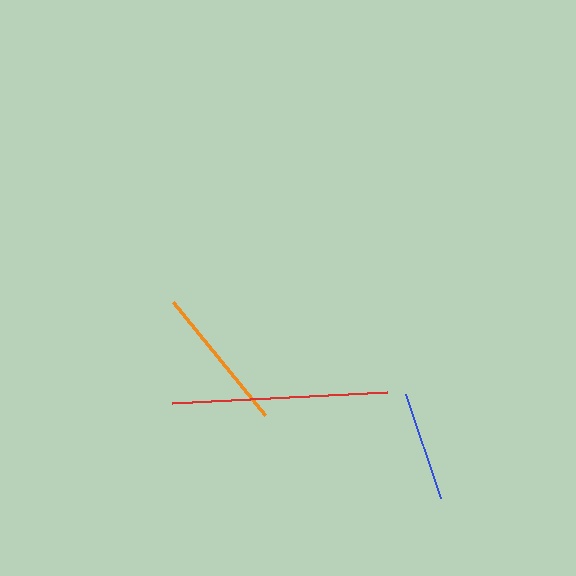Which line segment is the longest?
The red line is the longest at approximately 216 pixels.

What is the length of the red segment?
The red segment is approximately 216 pixels long.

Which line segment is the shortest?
The blue line is the shortest at approximately 110 pixels.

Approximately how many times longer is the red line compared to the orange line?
The red line is approximately 1.5 times the length of the orange line.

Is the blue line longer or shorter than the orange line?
The orange line is longer than the blue line.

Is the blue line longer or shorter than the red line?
The red line is longer than the blue line.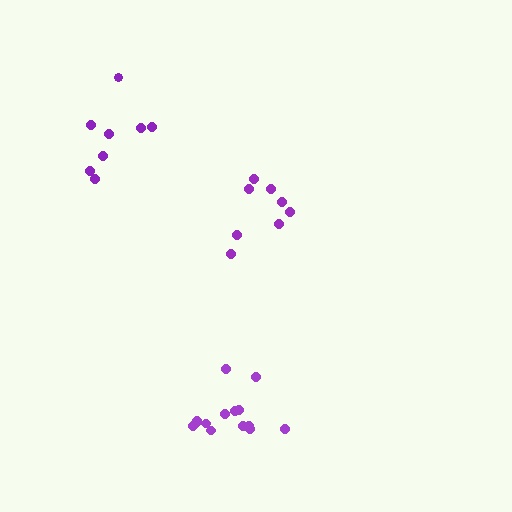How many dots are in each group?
Group 1: 14 dots, Group 2: 8 dots, Group 3: 8 dots (30 total).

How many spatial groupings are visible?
There are 3 spatial groupings.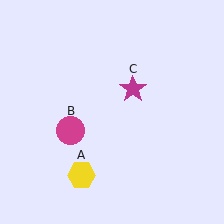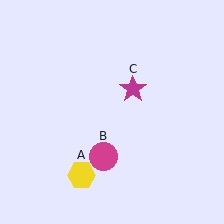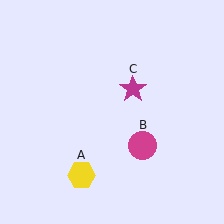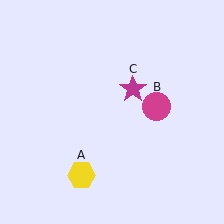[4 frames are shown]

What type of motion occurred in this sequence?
The magenta circle (object B) rotated counterclockwise around the center of the scene.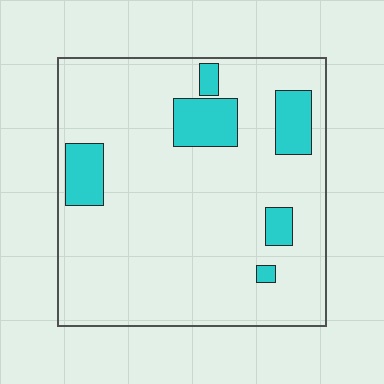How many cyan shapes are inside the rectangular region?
6.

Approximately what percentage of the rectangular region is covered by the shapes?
Approximately 15%.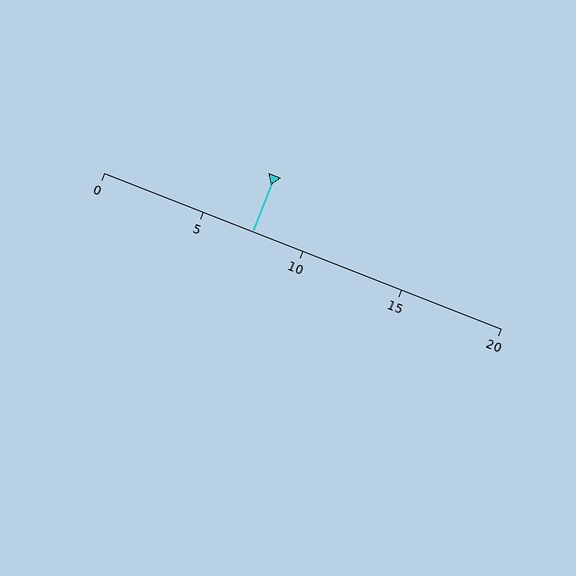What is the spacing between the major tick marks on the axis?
The major ticks are spaced 5 apart.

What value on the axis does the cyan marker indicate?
The marker indicates approximately 7.5.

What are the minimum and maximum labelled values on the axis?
The axis runs from 0 to 20.